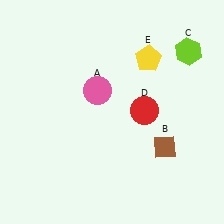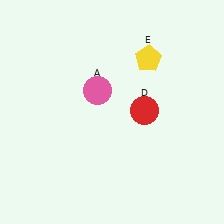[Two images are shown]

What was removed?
The lime hexagon (C), the brown diamond (B) were removed in Image 2.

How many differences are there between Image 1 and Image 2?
There are 2 differences between the two images.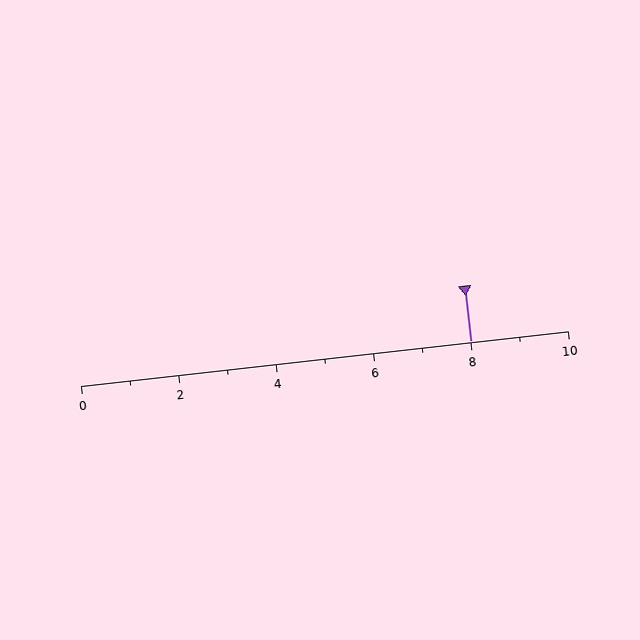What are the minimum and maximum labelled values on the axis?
The axis runs from 0 to 10.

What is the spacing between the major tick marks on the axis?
The major ticks are spaced 2 apart.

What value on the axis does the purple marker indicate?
The marker indicates approximately 8.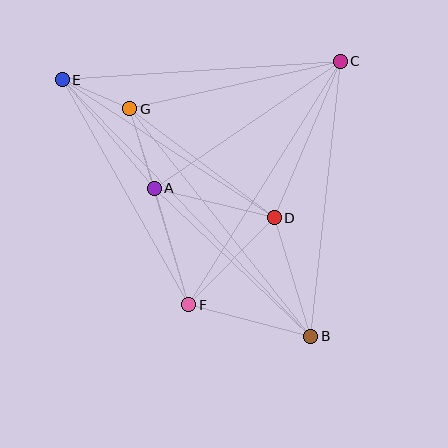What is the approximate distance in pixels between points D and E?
The distance between D and E is approximately 253 pixels.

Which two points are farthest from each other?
Points B and E are farthest from each other.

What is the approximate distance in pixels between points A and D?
The distance between A and D is approximately 124 pixels.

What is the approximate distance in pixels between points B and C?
The distance between B and C is approximately 276 pixels.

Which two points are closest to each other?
Points E and G are closest to each other.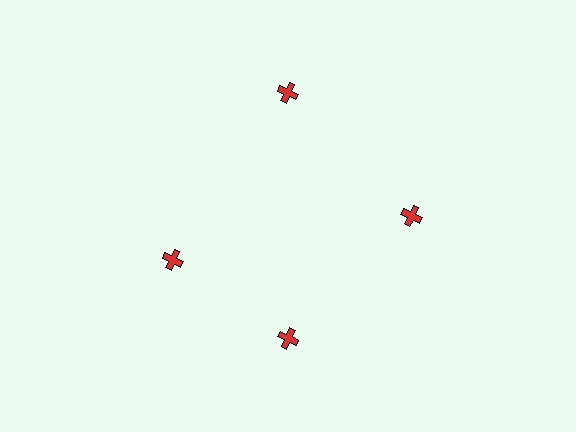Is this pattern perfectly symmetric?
No. The 4 red crosses are arranged in a ring, but one element near the 9 o'clock position is rotated out of alignment along the ring, breaking the 4-fold rotational symmetry.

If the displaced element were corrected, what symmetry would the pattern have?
It would have 4-fold rotational symmetry — the pattern would map onto itself every 90 degrees.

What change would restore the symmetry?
The symmetry would be restored by rotating it back into even spacing with its neighbors so that all 4 crosses sit at equal angles and equal distance from the center.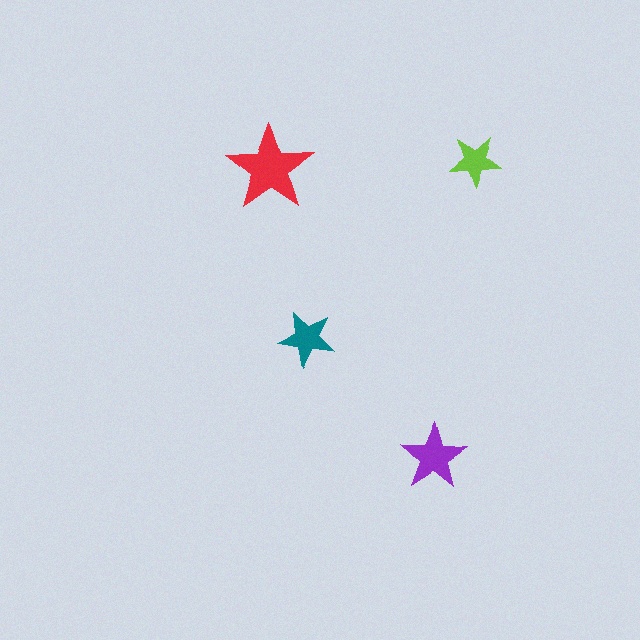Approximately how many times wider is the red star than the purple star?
About 1.5 times wider.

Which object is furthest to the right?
The lime star is rightmost.